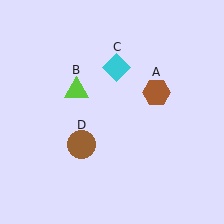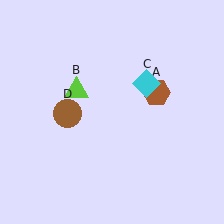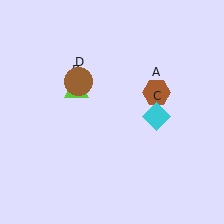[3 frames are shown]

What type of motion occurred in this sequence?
The cyan diamond (object C), brown circle (object D) rotated clockwise around the center of the scene.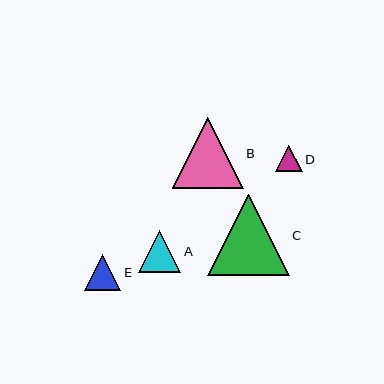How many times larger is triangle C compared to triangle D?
Triangle C is approximately 3.1 times the size of triangle D.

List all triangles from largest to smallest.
From largest to smallest: C, B, A, E, D.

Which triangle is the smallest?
Triangle D is the smallest with a size of approximately 27 pixels.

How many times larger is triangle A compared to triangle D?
Triangle A is approximately 1.6 times the size of triangle D.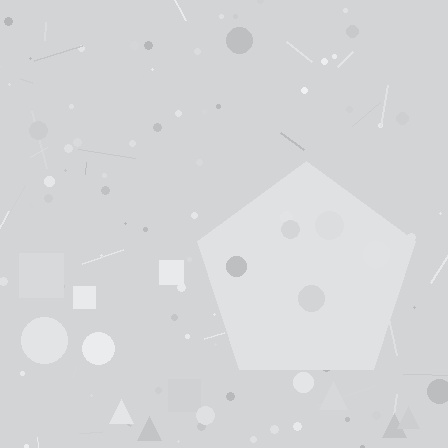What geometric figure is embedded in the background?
A pentagon is embedded in the background.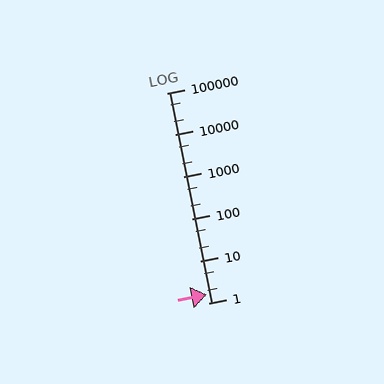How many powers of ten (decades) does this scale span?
The scale spans 5 decades, from 1 to 100000.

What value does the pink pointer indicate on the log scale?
The pointer indicates approximately 1.6.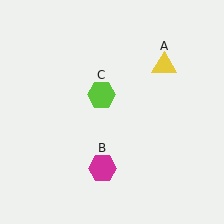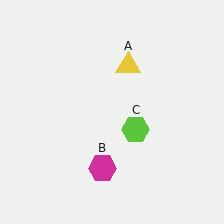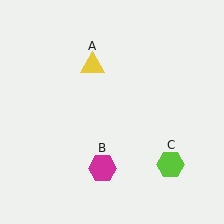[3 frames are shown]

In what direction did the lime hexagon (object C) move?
The lime hexagon (object C) moved down and to the right.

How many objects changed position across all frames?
2 objects changed position: yellow triangle (object A), lime hexagon (object C).